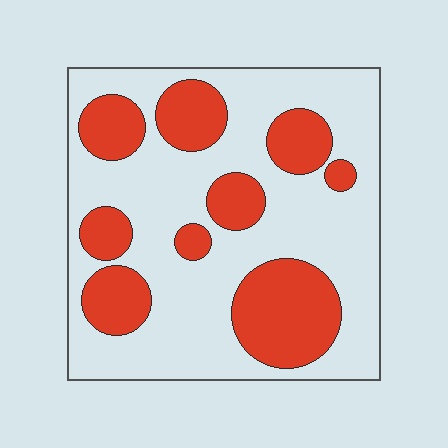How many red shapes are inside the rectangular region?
9.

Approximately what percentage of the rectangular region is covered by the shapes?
Approximately 30%.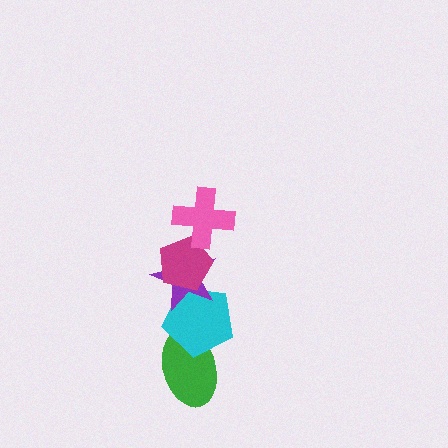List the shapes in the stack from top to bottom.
From top to bottom: the pink cross, the magenta pentagon, the purple star, the cyan pentagon, the green ellipse.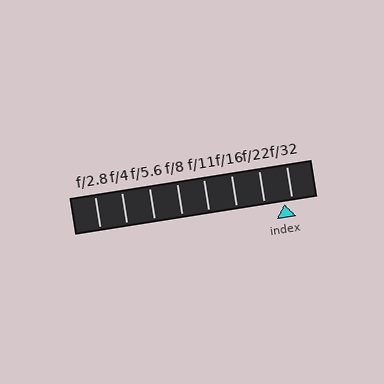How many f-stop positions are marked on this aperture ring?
There are 8 f-stop positions marked.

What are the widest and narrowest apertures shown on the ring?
The widest aperture shown is f/2.8 and the narrowest is f/32.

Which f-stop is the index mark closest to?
The index mark is closest to f/32.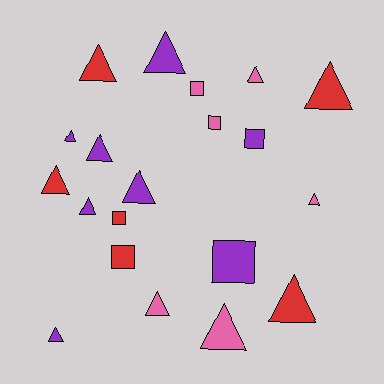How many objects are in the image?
There are 20 objects.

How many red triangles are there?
There are 4 red triangles.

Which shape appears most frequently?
Triangle, with 14 objects.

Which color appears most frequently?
Purple, with 8 objects.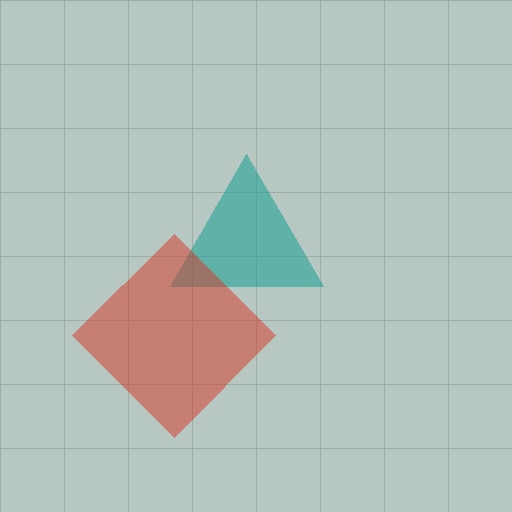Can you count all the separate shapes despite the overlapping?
Yes, there are 2 separate shapes.